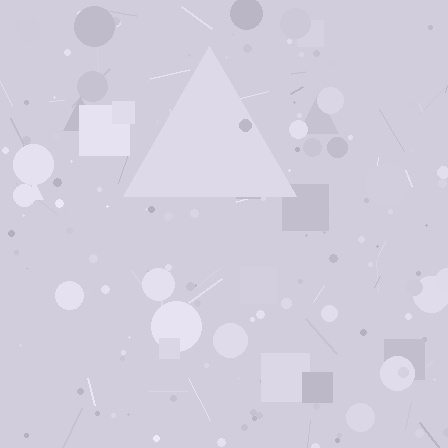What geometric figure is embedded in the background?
A triangle is embedded in the background.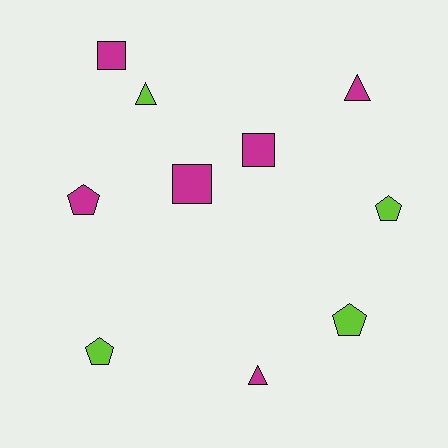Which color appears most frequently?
Magenta, with 6 objects.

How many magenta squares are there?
There are 3 magenta squares.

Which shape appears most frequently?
Pentagon, with 4 objects.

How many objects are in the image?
There are 10 objects.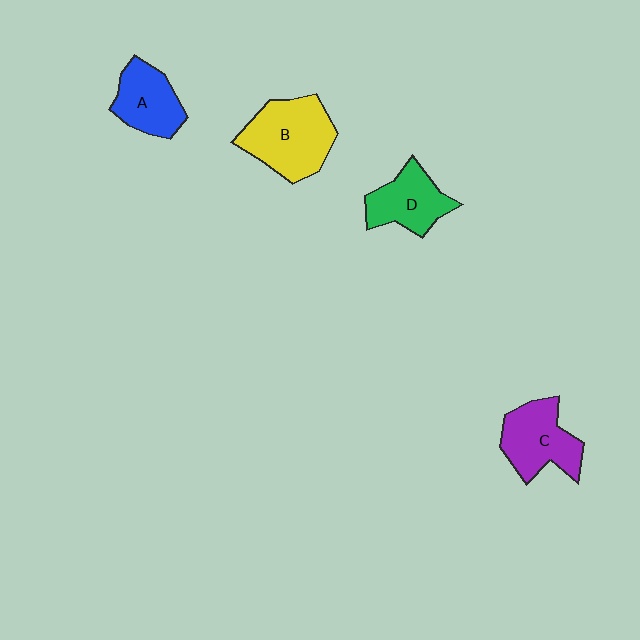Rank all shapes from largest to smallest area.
From largest to smallest: B (yellow), C (purple), D (green), A (blue).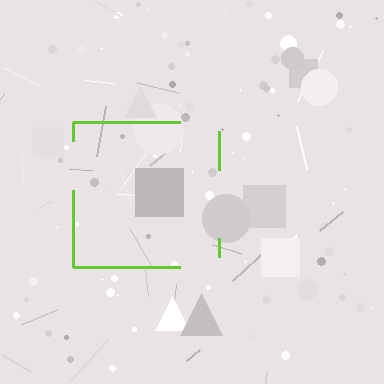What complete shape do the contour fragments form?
The contour fragments form a square.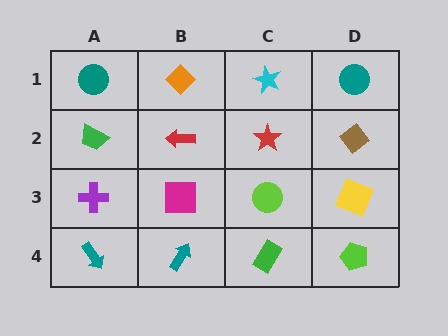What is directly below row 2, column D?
A yellow square.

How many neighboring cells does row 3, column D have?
3.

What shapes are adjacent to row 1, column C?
A red star (row 2, column C), an orange diamond (row 1, column B), a teal circle (row 1, column D).